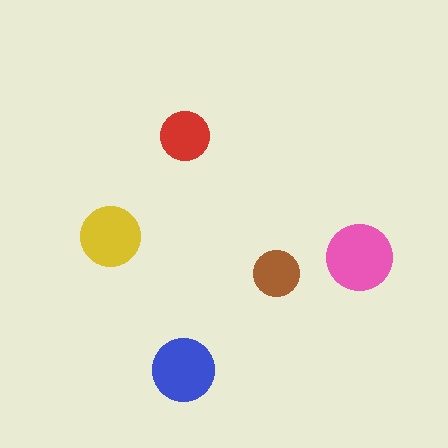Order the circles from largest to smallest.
the pink one, the blue one, the yellow one, the red one, the brown one.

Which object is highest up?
The red circle is topmost.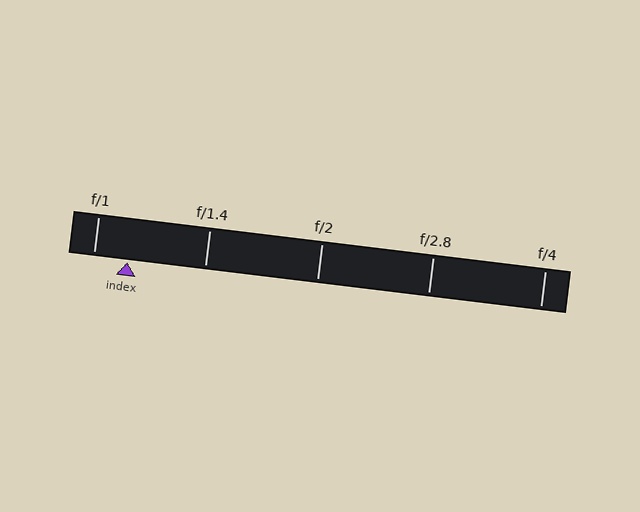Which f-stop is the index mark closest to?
The index mark is closest to f/1.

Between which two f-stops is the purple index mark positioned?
The index mark is between f/1 and f/1.4.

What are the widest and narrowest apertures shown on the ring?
The widest aperture shown is f/1 and the narrowest is f/4.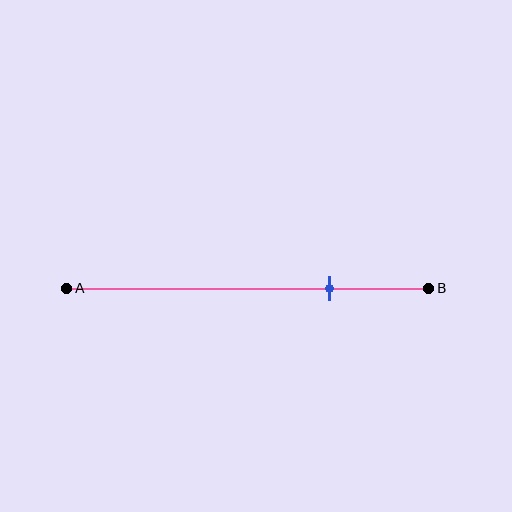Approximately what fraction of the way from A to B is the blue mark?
The blue mark is approximately 75% of the way from A to B.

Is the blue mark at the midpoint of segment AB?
No, the mark is at about 75% from A, not at the 50% midpoint.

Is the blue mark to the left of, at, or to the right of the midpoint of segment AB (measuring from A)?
The blue mark is to the right of the midpoint of segment AB.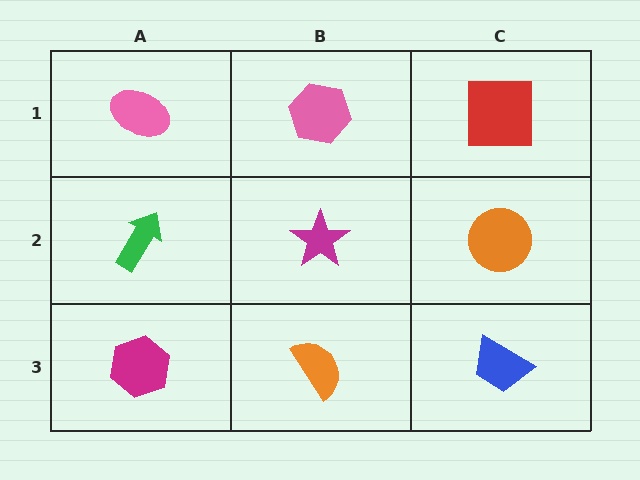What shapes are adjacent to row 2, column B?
A pink hexagon (row 1, column B), an orange semicircle (row 3, column B), a green arrow (row 2, column A), an orange circle (row 2, column C).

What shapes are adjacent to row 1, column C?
An orange circle (row 2, column C), a pink hexagon (row 1, column B).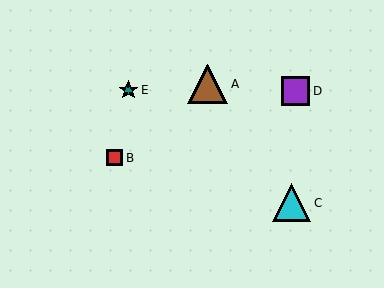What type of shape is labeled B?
Shape B is a red square.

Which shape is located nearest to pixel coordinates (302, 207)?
The cyan triangle (labeled C) at (292, 203) is nearest to that location.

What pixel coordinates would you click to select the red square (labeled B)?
Click at (115, 158) to select the red square B.